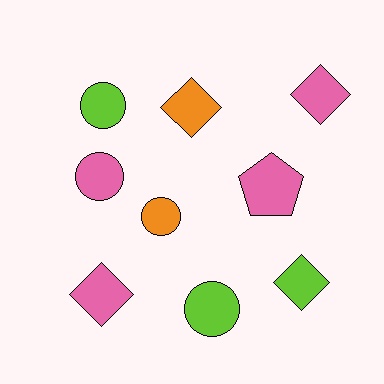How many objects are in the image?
There are 9 objects.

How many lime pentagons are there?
There are no lime pentagons.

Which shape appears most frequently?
Diamond, with 4 objects.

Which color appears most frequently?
Pink, with 4 objects.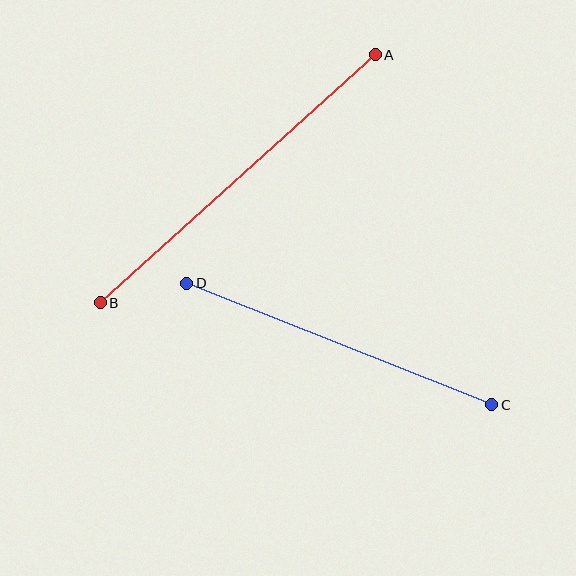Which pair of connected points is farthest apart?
Points A and B are farthest apart.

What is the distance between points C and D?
The distance is approximately 328 pixels.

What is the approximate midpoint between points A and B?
The midpoint is at approximately (238, 179) pixels.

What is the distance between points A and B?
The distance is approximately 370 pixels.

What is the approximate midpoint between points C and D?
The midpoint is at approximately (339, 344) pixels.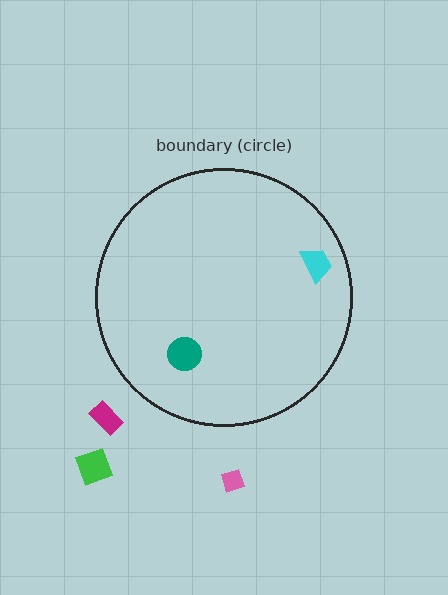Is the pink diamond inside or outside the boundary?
Outside.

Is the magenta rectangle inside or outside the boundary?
Outside.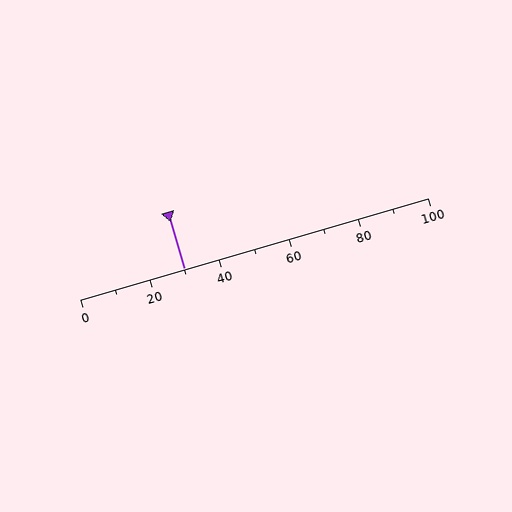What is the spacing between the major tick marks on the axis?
The major ticks are spaced 20 apart.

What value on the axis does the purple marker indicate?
The marker indicates approximately 30.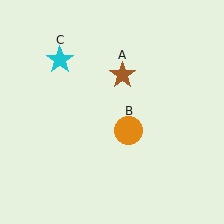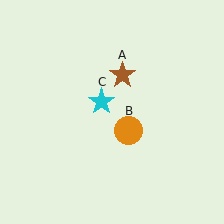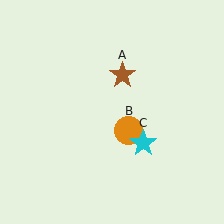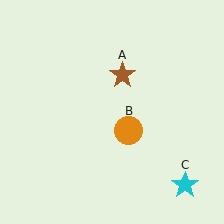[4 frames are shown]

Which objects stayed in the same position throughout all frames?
Brown star (object A) and orange circle (object B) remained stationary.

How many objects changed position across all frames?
1 object changed position: cyan star (object C).